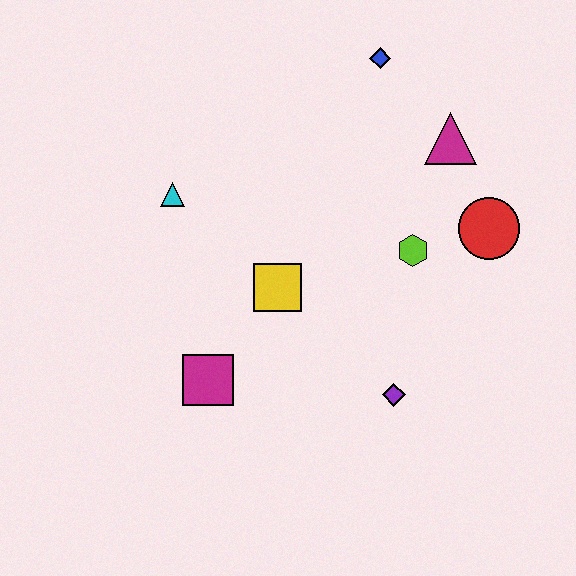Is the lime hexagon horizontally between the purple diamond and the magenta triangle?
Yes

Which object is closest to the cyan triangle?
The yellow square is closest to the cyan triangle.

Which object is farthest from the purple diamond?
The blue diamond is farthest from the purple diamond.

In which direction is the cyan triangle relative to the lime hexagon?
The cyan triangle is to the left of the lime hexagon.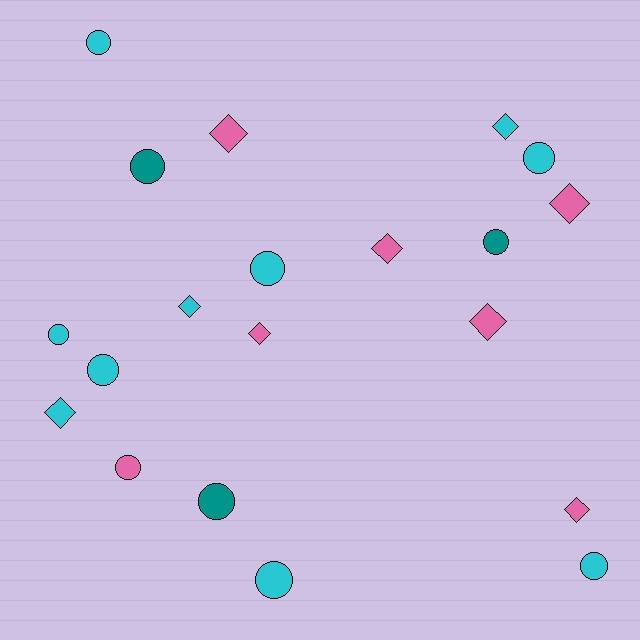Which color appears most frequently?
Cyan, with 10 objects.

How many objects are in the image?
There are 20 objects.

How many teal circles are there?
There are 3 teal circles.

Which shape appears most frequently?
Circle, with 11 objects.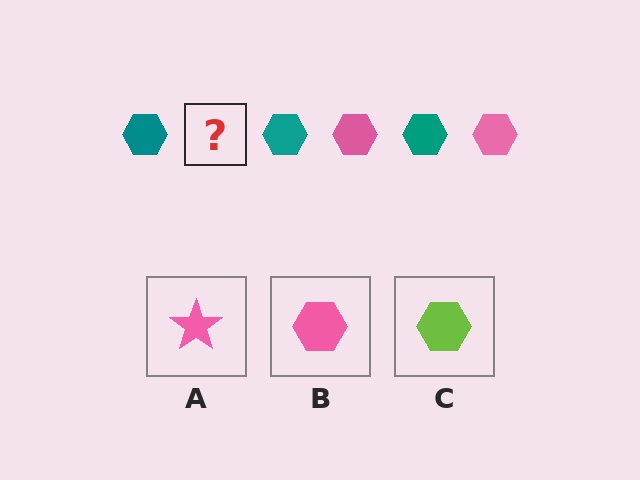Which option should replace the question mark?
Option B.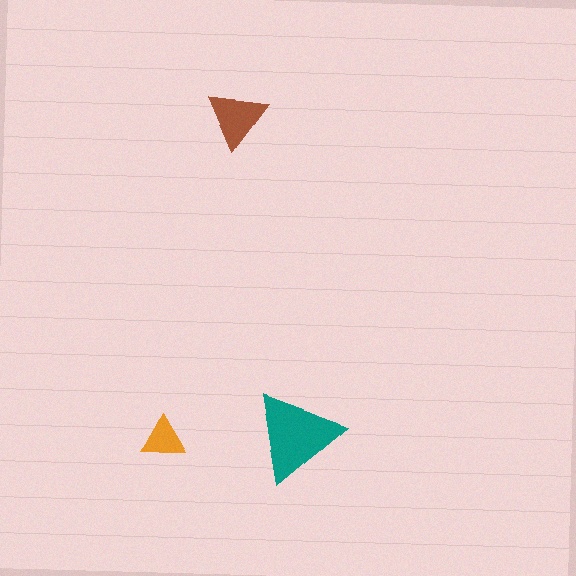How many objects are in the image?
There are 3 objects in the image.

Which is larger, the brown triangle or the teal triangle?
The teal one.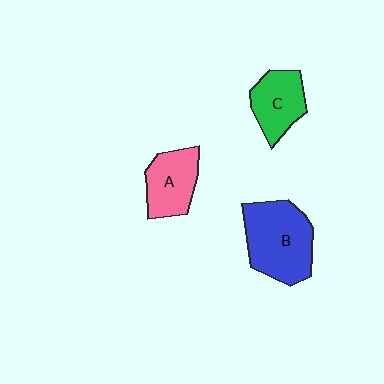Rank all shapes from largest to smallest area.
From largest to smallest: B (blue), A (pink), C (green).